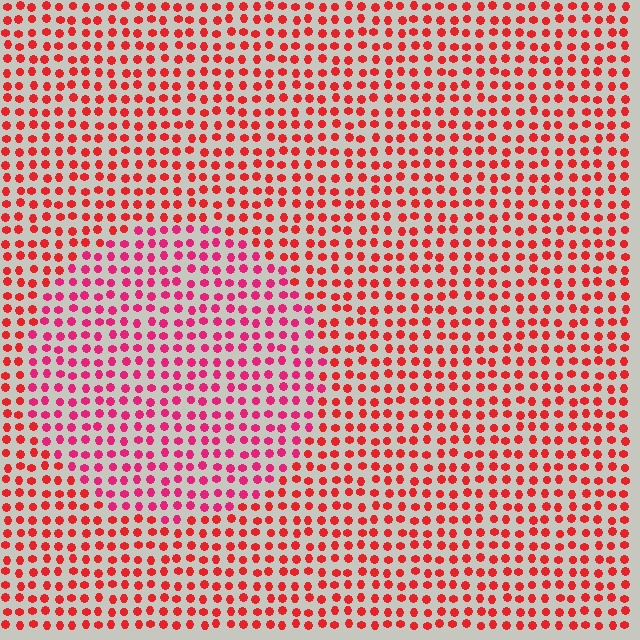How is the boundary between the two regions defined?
The boundary is defined purely by a slight shift in hue (about 26 degrees). Spacing, size, and orientation are identical on both sides.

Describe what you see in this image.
The image is filled with small red elements in a uniform arrangement. A circle-shaped region is visible where the elements are tinted to a slightly different hue, forming a subtle color boundary.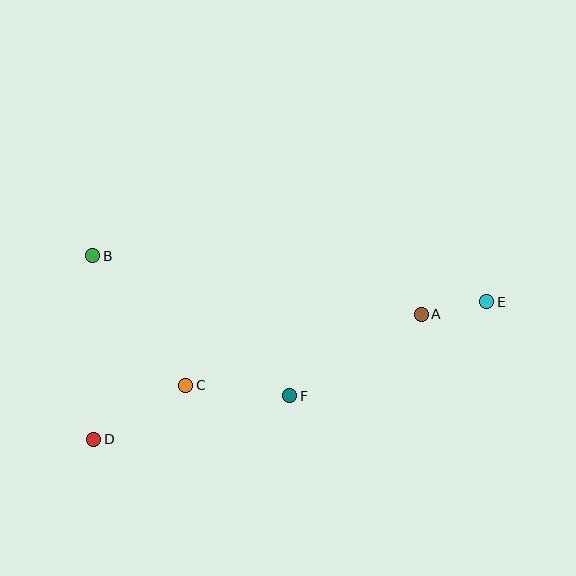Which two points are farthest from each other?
Points D and E are farthest from each other.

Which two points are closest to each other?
Points A and E are closest to each other.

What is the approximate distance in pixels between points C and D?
The distance between C and D is approximately 107 pixels.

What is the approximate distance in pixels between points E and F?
The distance between E and F is approximately 218 pixels.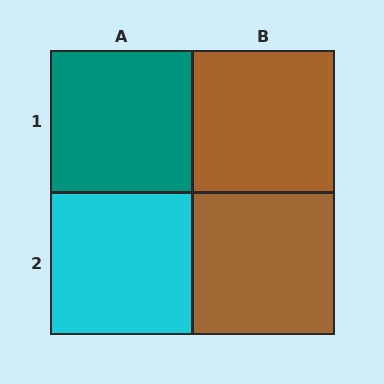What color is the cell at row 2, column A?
Cyan.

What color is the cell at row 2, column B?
Brown.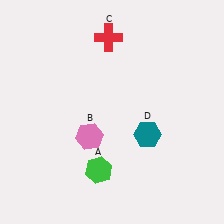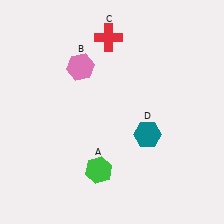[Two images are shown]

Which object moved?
The pink hexagon (B) moved up.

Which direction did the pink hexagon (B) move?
The pink hexagon (B) moved up.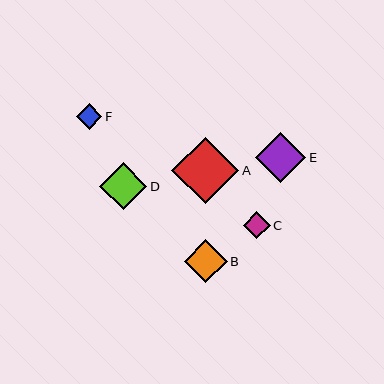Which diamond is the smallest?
Diamond F is the smallest with a size of approximately 26 pixels.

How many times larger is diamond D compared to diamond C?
Diamond D is approximately 1.7 times the size of diamond C.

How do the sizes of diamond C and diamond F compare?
Diamond C and diamond F are approximately the same size.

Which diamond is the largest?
Diamond A is the largest with a size of approximately 67 pixels.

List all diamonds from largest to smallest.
From largest to smallest: A, E, D, B, C, F.